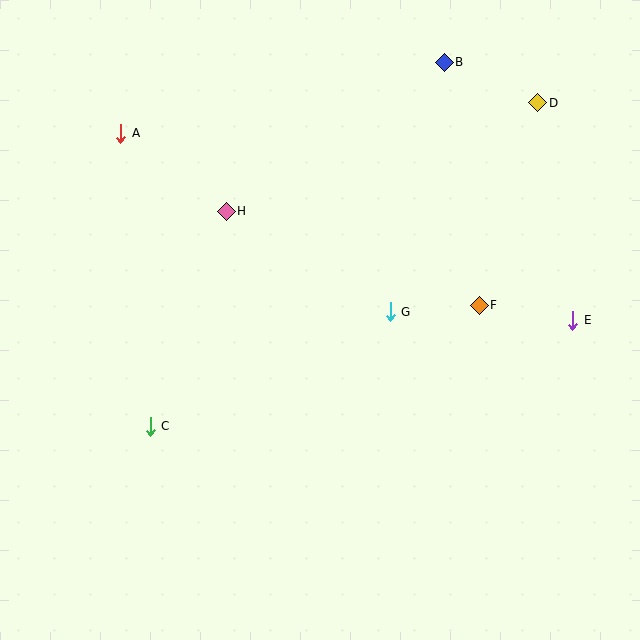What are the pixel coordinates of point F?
Point F is at (479, 305).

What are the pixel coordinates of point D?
Point D is at (538, 103).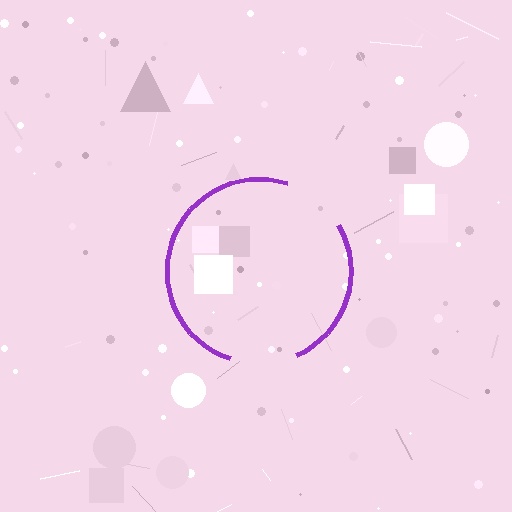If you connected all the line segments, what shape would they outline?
They would outline a circle.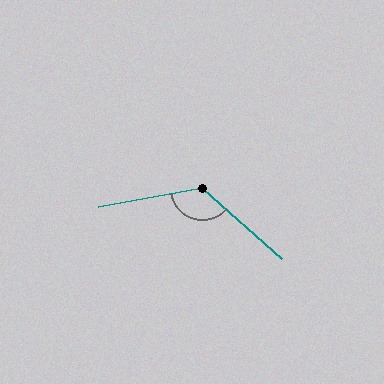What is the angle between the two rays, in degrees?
Approximately 128 degrees.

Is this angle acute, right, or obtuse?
It is obtuse.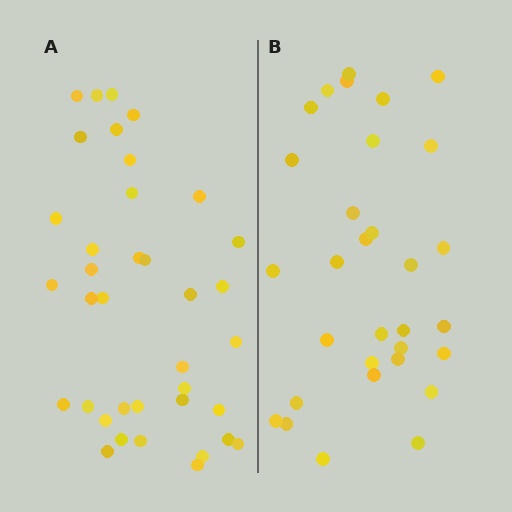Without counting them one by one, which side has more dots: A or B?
Region A (the left region) has more dots.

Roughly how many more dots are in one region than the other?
Region A has about 6 more dots than region B.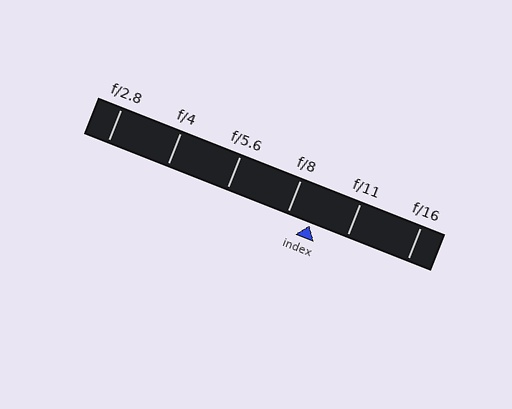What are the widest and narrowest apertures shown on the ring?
The widest aperture shown is f/2.8 and the narrowest is f/16.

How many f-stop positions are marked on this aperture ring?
There are 6 f-stop positions marked.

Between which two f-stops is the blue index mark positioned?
The index mark is between f/8 and f/11.